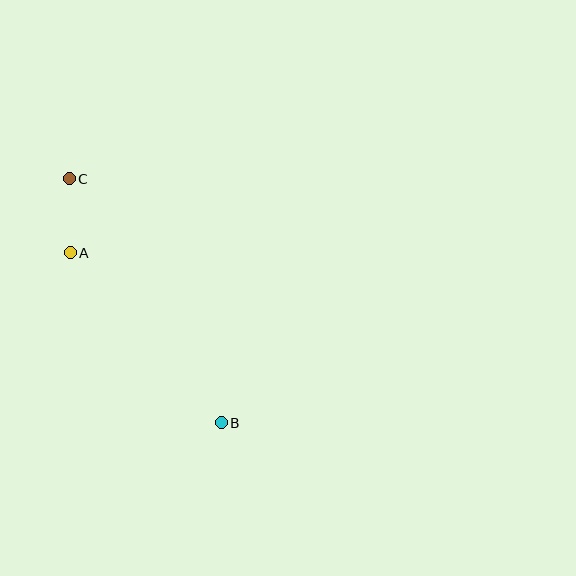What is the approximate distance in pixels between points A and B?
The distance between A and B is approximately 227 pixels.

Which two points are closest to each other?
Points A and C are closest to each other.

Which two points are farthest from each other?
Points B and C are farthest from each other.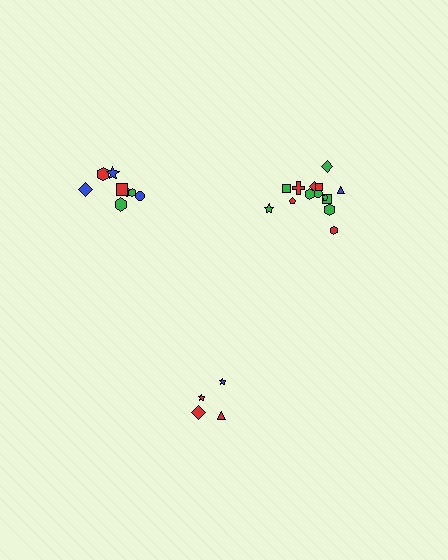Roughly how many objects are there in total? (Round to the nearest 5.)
Roughly 25 objects in total.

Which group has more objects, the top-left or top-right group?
The top-right group.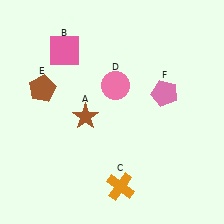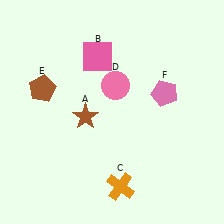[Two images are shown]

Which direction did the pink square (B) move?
The pink square (B) moved right.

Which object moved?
The pink square (B) moved right.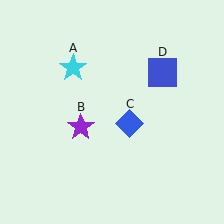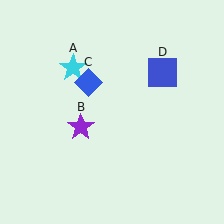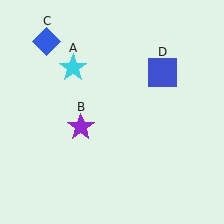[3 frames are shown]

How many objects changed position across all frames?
1 object changed position: blue diamond (object C).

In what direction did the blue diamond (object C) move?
The blue diamond (object C) moved up and to the left.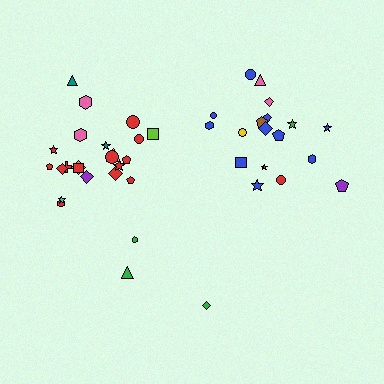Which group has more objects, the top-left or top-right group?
The top-left group.